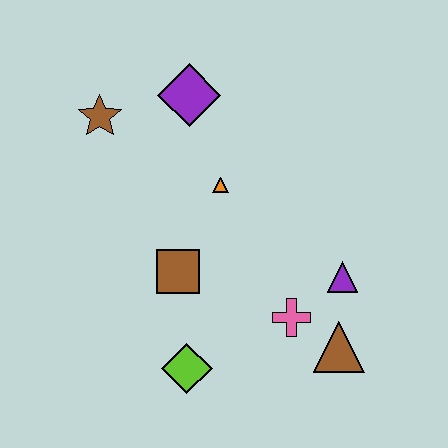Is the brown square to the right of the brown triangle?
No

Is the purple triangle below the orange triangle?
Yes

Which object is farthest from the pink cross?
The brown star is farthest from the pink cross.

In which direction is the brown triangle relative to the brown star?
The brown triangle is to the right of the brown star.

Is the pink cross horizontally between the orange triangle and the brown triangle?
Yes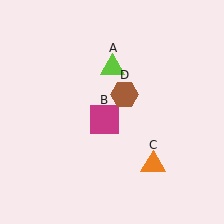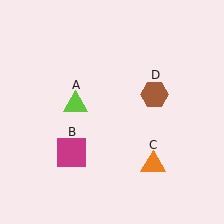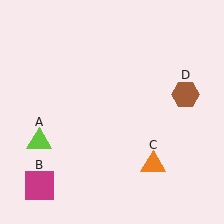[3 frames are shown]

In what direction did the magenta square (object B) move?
The magenta square (object B) moved down and to the left.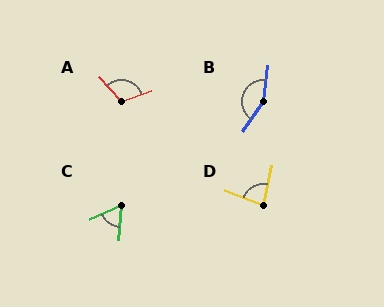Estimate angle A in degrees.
Approximately 111 degrees.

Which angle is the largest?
B, at approximately 152 degrees.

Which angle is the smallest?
C, at approximately 61 degrees.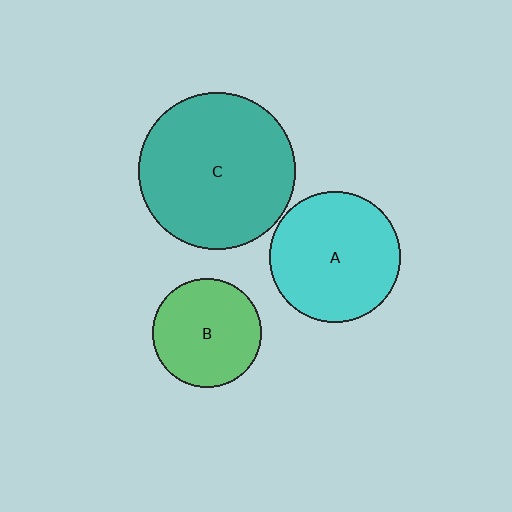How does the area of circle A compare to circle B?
Approximately 1.4 times.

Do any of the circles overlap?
No, none of the circles overlap.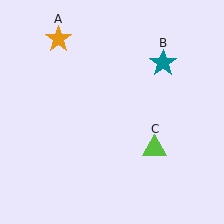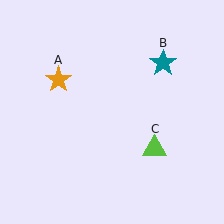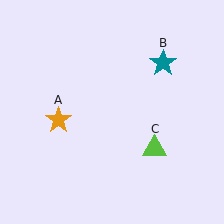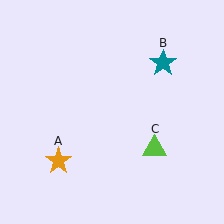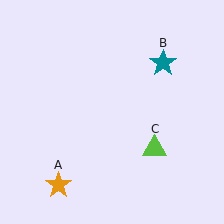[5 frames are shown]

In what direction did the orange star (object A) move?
The orange star (object A) moved down.